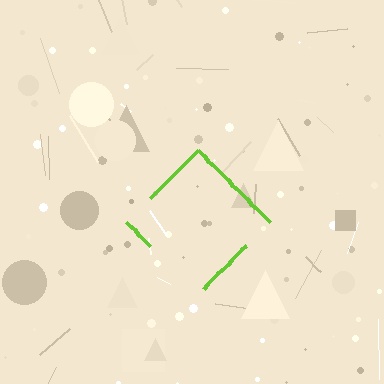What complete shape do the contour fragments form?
The contour fragments form a diamond.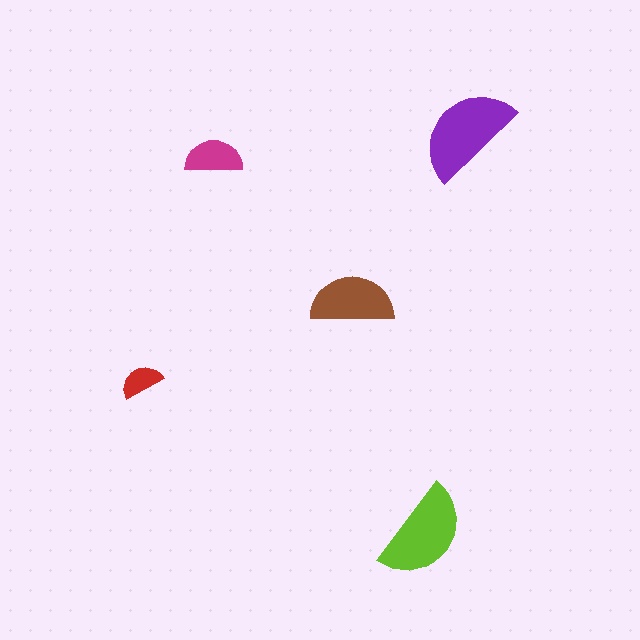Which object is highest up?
The purple semicircle is topmost.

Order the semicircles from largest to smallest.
the purple one, the lime one, the brown one, the magenta one, the red one.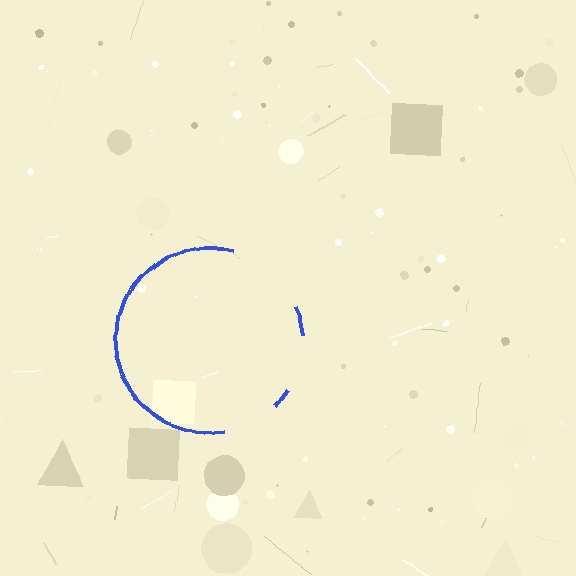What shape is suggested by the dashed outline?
The dashed outline suggests a circle.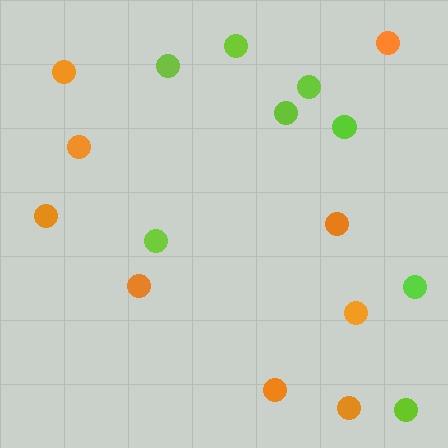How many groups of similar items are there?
There are 2 groups: one group of orange circles (9) and one group of lime circles (8).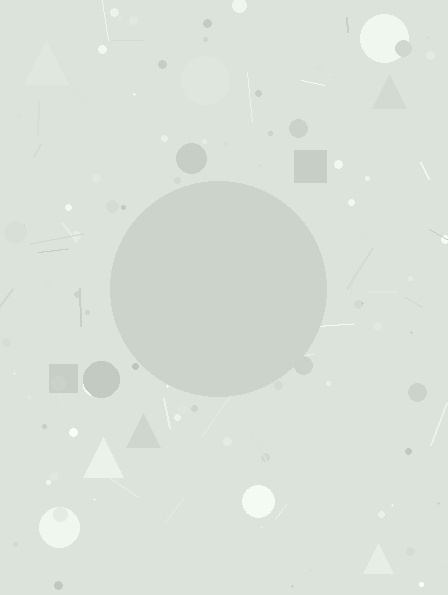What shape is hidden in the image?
A circle is hidden in the image.